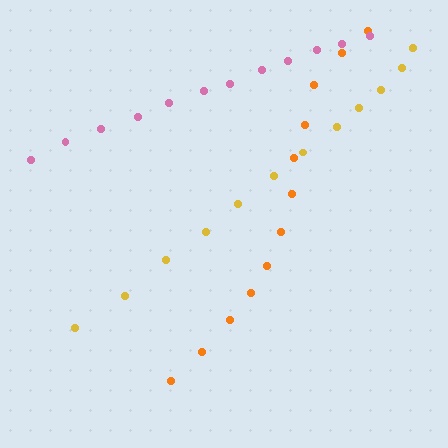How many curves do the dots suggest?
There are 3 distinct paths.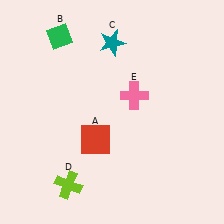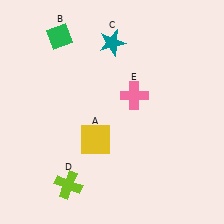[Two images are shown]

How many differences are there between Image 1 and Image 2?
There is 1 difference between the two images.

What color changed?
The square (A) changed from red in Image 1 to yellow in Image 2.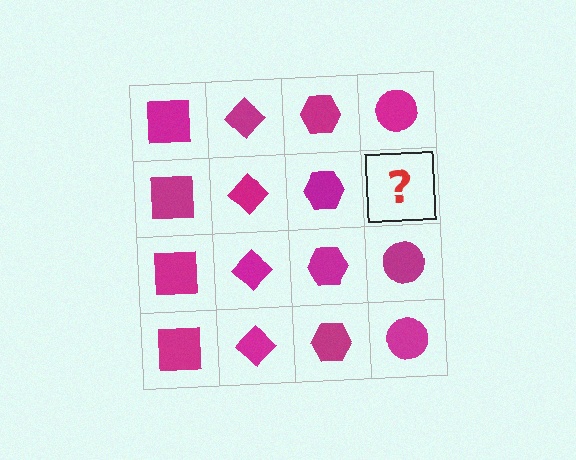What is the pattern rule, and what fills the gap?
The rule is that each column has a consistent shape. The gap should be filled with a magenta circle.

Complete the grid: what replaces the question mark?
The question mark should be replaced with a magenta circle.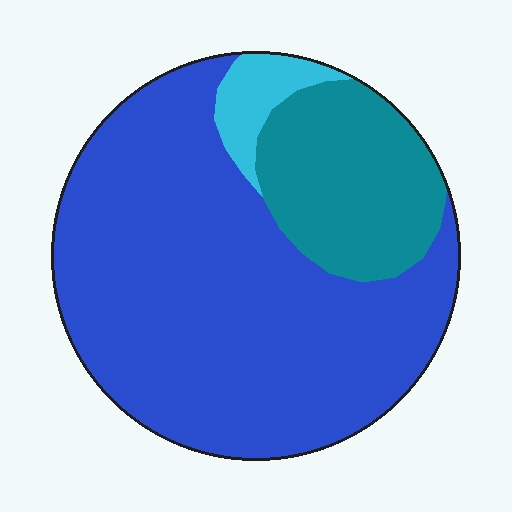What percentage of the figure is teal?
Teal covers 22% of the figure.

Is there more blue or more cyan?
Blue.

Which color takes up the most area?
Blue, at roughly 70%.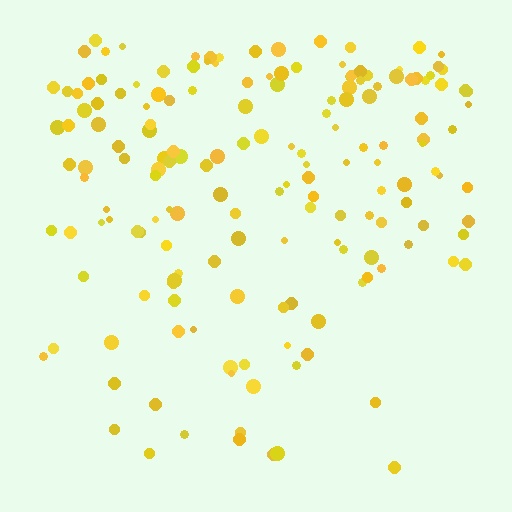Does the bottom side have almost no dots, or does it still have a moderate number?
Still a moderate number, just noticeably fewer than the top.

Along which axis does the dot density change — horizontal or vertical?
Vertical.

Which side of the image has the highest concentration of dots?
The top.